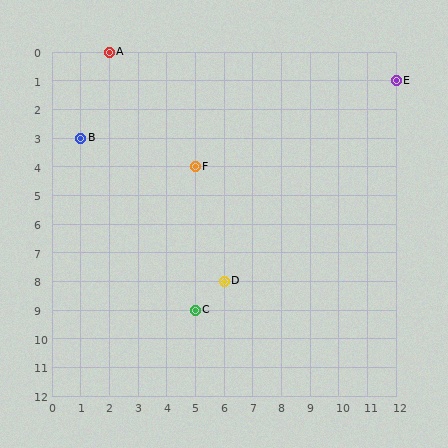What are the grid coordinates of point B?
Point B is at grid coordinates (1, 3).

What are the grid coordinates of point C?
Point C is at grid coordinates (5, 9).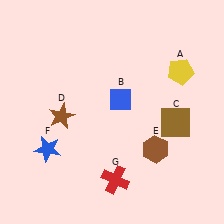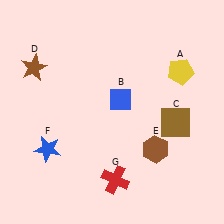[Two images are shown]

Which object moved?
The brown star (D) moved up.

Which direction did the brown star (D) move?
The brown star (D) moved up.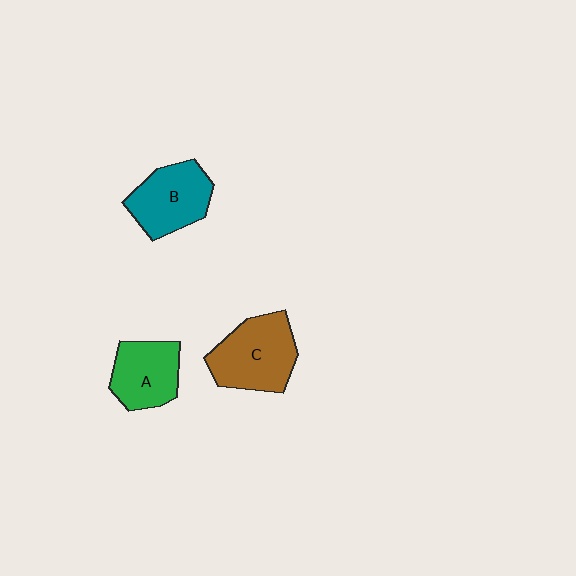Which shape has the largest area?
Shape C (brown).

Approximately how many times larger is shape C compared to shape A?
Approximately 1.3 times.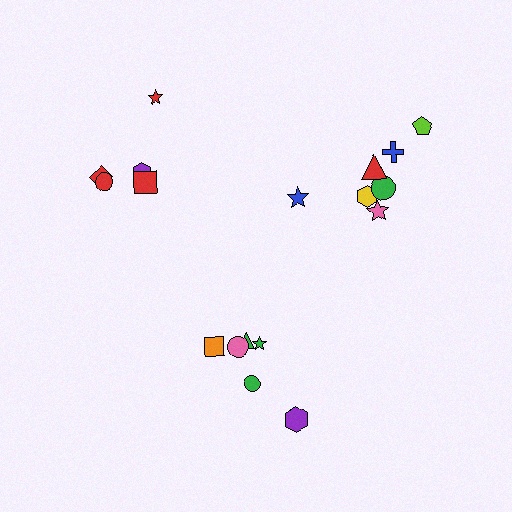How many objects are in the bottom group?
There are 6 objects.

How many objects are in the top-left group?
There are 5 objects.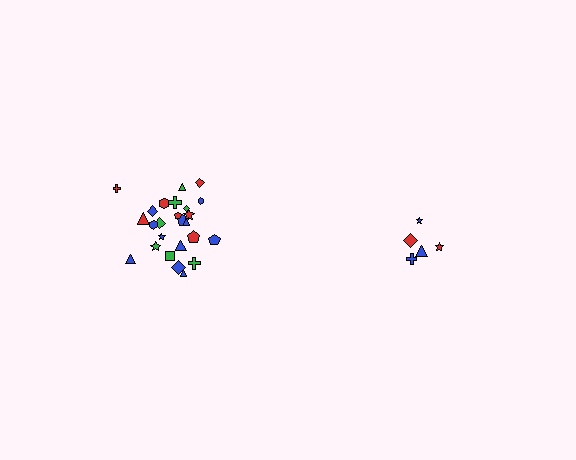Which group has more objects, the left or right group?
The left group.